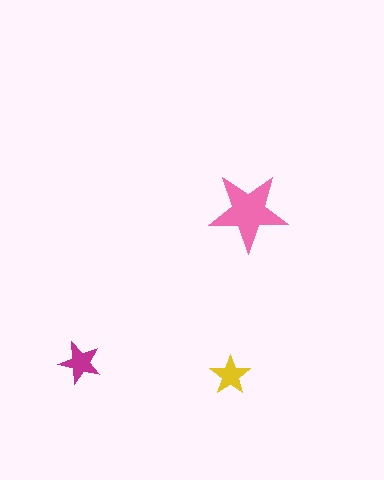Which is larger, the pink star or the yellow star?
The pink one.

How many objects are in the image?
There are 3 objects in the image.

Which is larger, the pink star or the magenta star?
The pink one.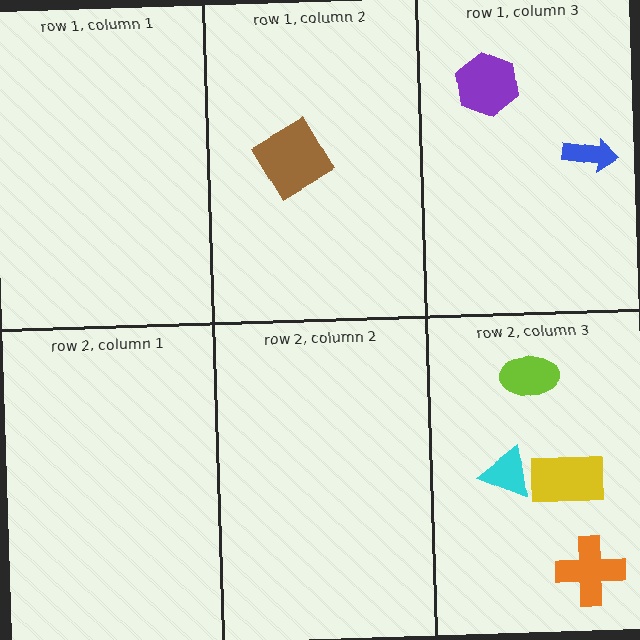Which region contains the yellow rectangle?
The row 2, column 3 region.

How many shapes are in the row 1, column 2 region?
1.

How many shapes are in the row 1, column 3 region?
2.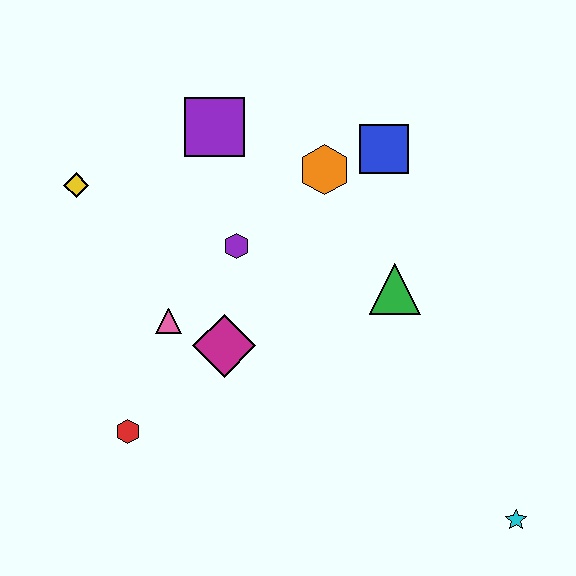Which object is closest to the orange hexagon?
The blue square is closest to the orange hexagon.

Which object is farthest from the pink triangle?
The cyan star is farthest from the pink triangle.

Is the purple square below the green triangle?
No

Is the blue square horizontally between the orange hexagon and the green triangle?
Yes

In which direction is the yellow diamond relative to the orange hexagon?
The yellow diamond is to the left of the orange hexagon.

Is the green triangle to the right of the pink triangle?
Yes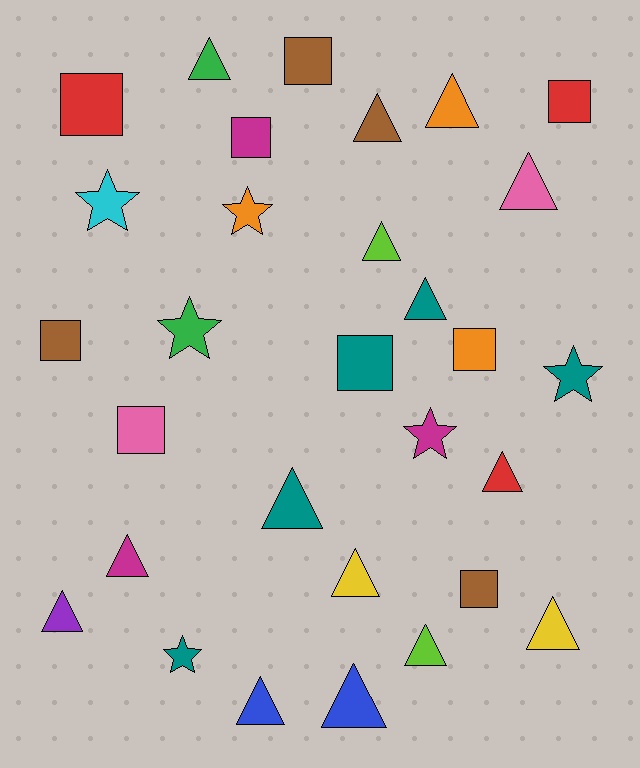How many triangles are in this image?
There are 15 triangles.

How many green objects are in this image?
There are 2 green objects.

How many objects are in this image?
There are 30 objects.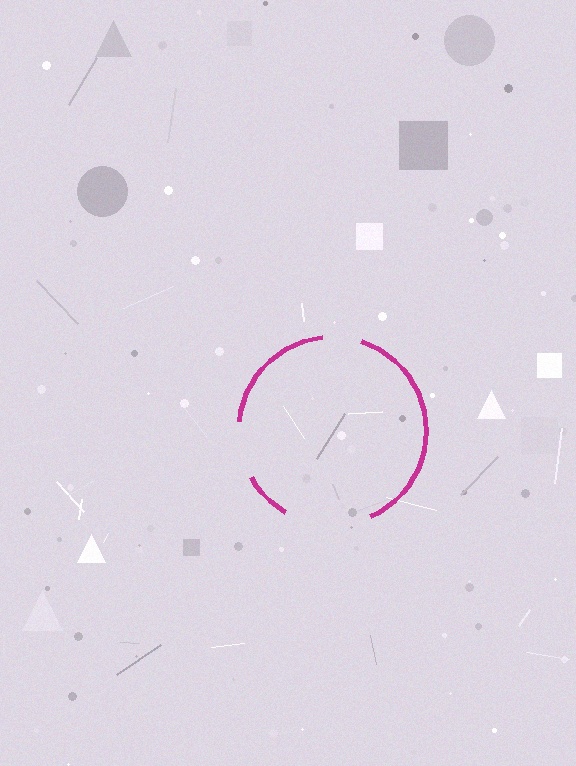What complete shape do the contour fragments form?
The contour fragments form a circle.